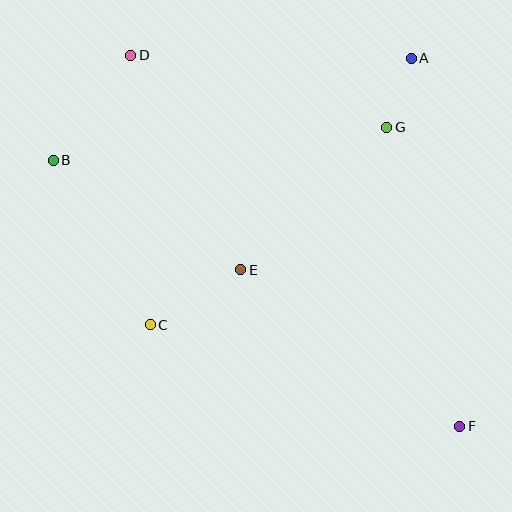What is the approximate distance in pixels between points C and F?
The distance between C and F is approximately 326 pixels.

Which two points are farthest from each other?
Points D and F are farthest from each other.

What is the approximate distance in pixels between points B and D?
The distance between B and D is approximately 130 pixels.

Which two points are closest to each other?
Points A and G are closest to each other.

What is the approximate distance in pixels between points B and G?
The distance between B and G is approximately 335 pixels.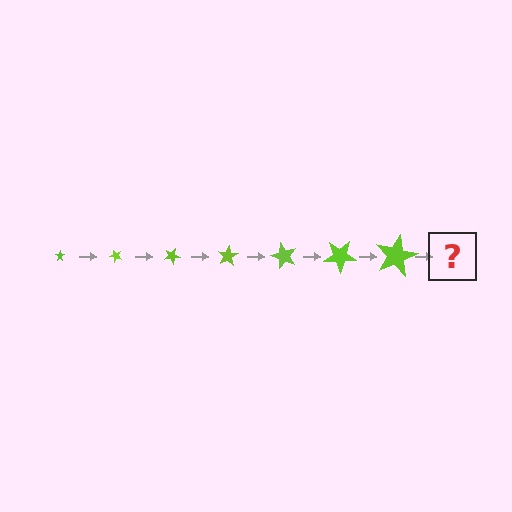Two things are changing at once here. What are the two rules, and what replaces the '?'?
The two rules are that the star grows larger each step and it rotates 50 degrees each step. The '?' should be a star, larger than the previous one and rotated 350 degrees from the start.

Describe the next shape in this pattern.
It should be a star, larger than the previous one and rotated 350 degrees from the start.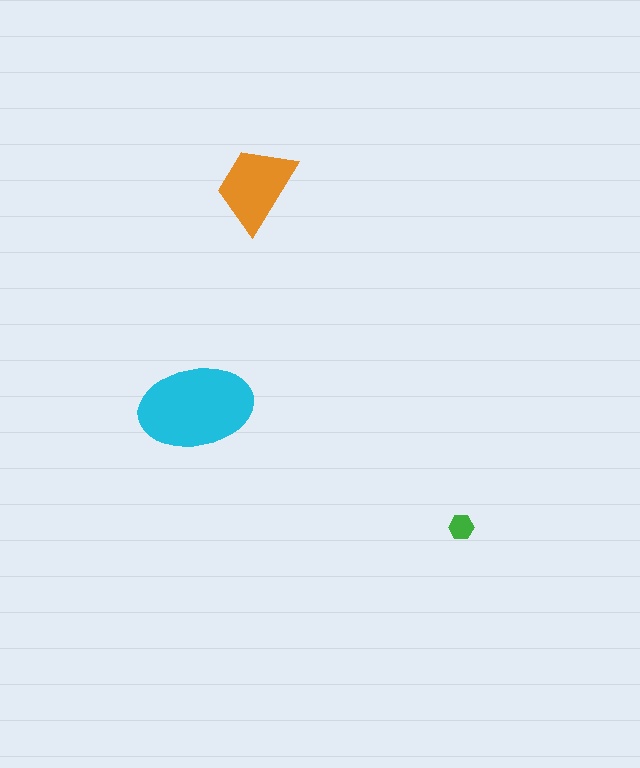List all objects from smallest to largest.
The green hexagon, the orange trapezoid, the cyan ellipse.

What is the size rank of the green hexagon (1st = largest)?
3rd.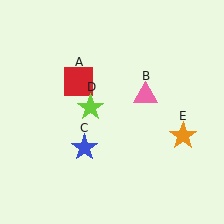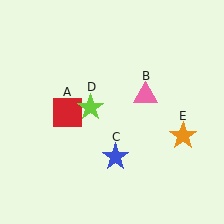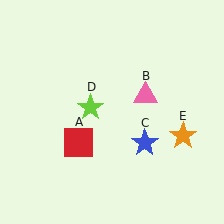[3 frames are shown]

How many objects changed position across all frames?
2 objects changed position: red square (object A), blue star (object C).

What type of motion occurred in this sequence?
The red square (object A), blue star (object C) rotated counterclockwise around the center of the scene.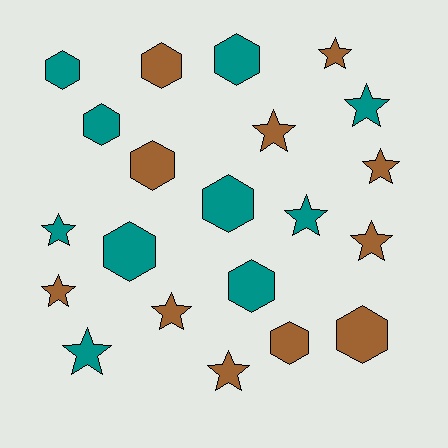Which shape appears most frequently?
Star, with 11 objects.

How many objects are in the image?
There are 21 objects.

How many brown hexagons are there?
There are 4 brown hexagons.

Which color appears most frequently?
Brown, with 11 objects.